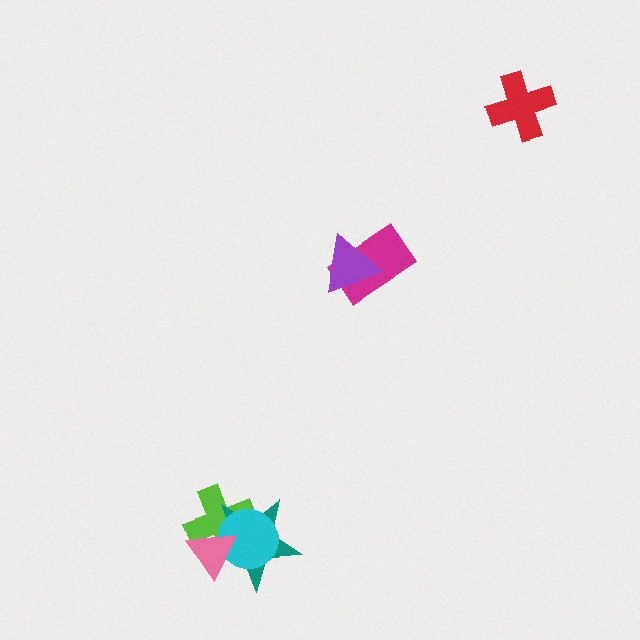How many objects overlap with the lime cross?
3 objects overlap with the lime cross.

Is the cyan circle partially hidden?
Yes, it is partially covered by another shape.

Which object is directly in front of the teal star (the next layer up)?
The cyan circle is directly in front of the teal star.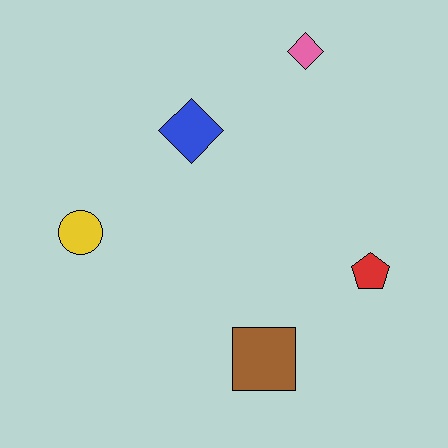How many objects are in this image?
There are 5 objects.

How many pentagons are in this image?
There is 1 pentagon.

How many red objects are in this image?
There is 1 red object.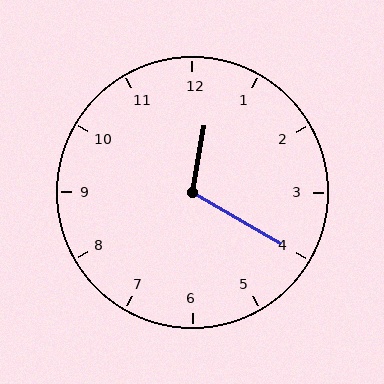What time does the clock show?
12:20.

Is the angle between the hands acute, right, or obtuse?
It is obtuse.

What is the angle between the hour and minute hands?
Approximately 110 degrees.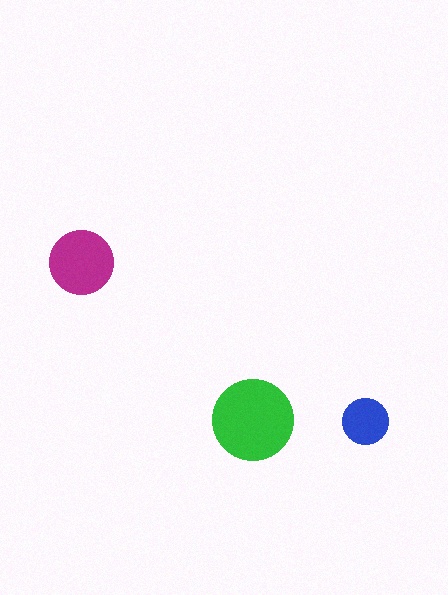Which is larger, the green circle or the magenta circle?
The green one.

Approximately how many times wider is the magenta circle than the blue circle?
About 1.5 times wider.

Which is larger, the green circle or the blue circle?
The green one.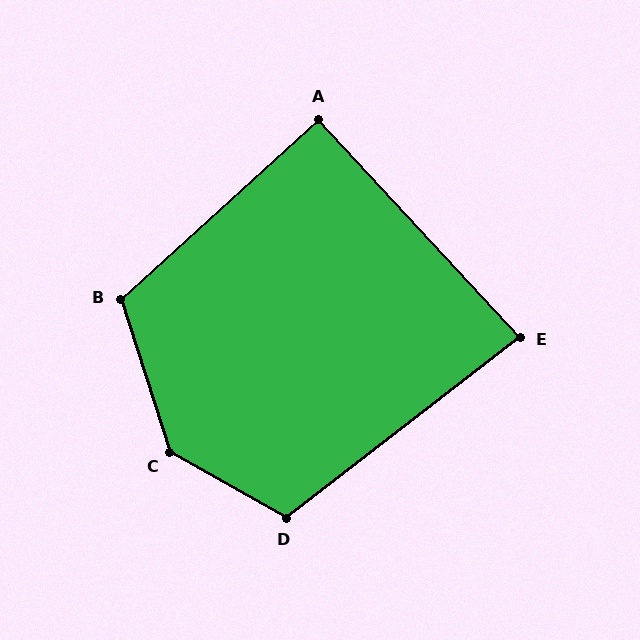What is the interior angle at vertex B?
Approximately 115 degrees (obtuse).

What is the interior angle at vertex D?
Approximately 113 degrees (obtuse).